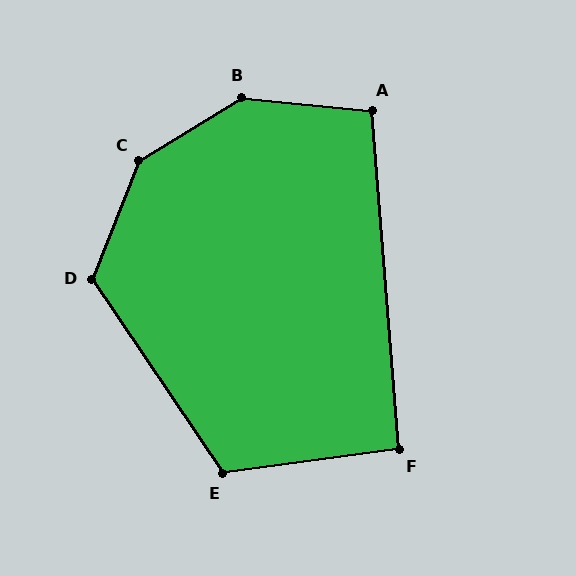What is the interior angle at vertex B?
Approximately 142 degrees (obtuse).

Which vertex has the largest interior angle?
C, at approximately 143 degrees.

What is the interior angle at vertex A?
Approximately 101 degrees (obtuse).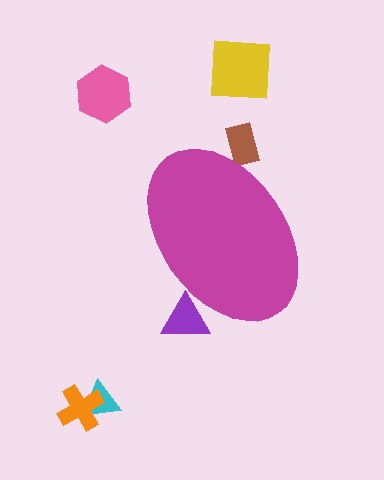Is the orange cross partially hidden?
No, the orange cross is fully visible.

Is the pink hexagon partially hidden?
No, the pink hexagon is fully visible.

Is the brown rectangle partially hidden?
Yes, the brown rectangle is partially hidden behind the magenta ellipse.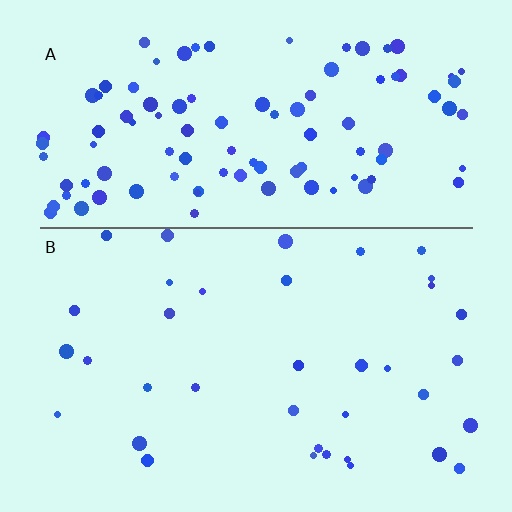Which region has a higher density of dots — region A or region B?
A (the top).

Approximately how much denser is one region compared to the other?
Approximately 2.8× — region A over region B.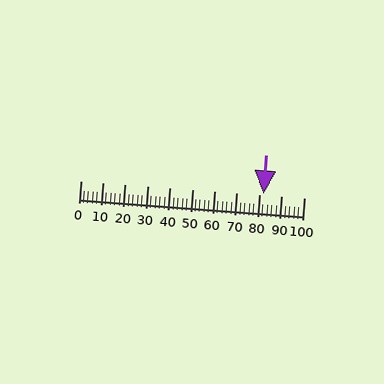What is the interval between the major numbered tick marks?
The major tick marks are spaced 10 units apart.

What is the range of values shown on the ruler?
The ruler shows values from 0 to 100.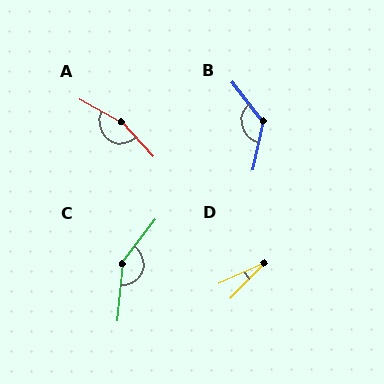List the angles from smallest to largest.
D (22°), B (130°), C (148°), A (161°).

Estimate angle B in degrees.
Approximately 130 degrees.